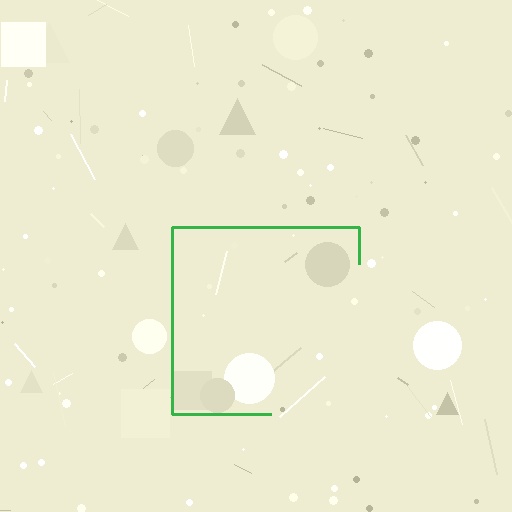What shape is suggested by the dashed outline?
The dashed outline suggests a square.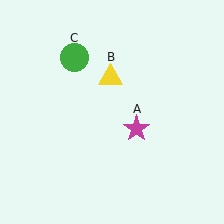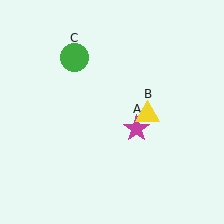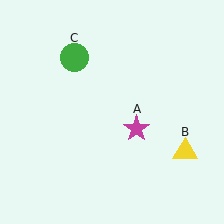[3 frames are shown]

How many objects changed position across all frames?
1 object changed position: yellow triangle (object B).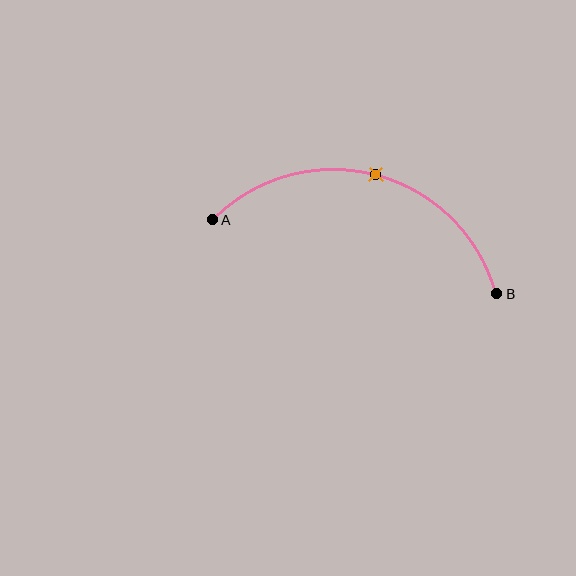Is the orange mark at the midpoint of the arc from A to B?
Yes. The orange mark lies on the arc at equal arc-length from both A and B — it is the arc midpoint.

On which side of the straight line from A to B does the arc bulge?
The arc bulges above the straight line connecting A and B.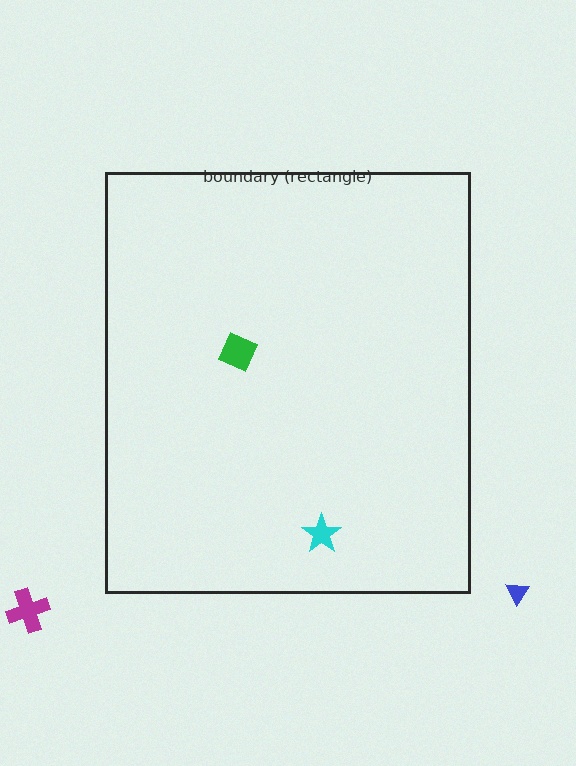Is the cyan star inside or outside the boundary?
Inside.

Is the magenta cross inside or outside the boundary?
Outside.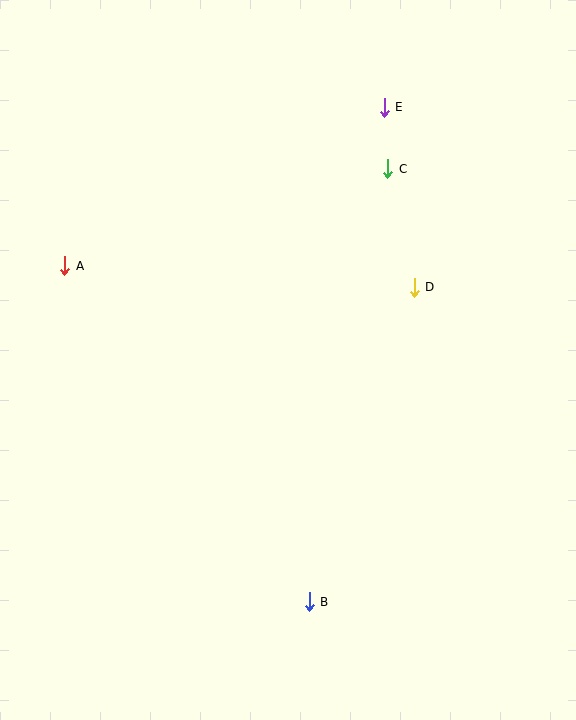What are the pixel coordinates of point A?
Point A is at (65, 266).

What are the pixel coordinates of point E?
Point E is at (384, 107).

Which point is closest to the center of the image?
Point D at (414, 287) is closest to the center.